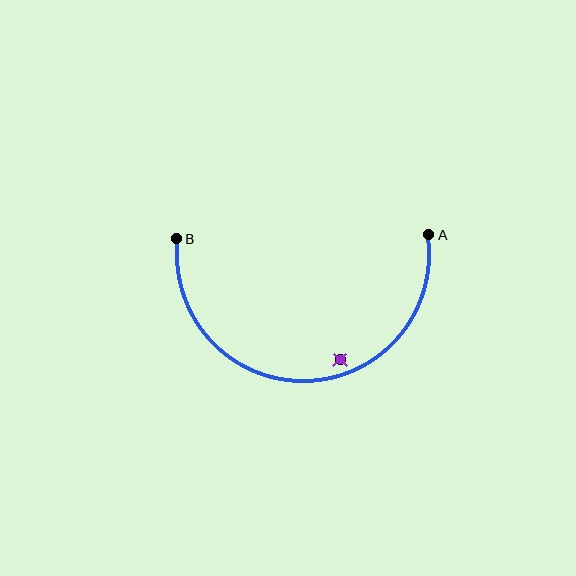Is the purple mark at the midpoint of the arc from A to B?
No — the purple mark does not lie on the arc at all. It sits slightly inside the curve.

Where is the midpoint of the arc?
The arc midpoint is the point on the curve farthest from the straight line joining A and B. It sits below that line.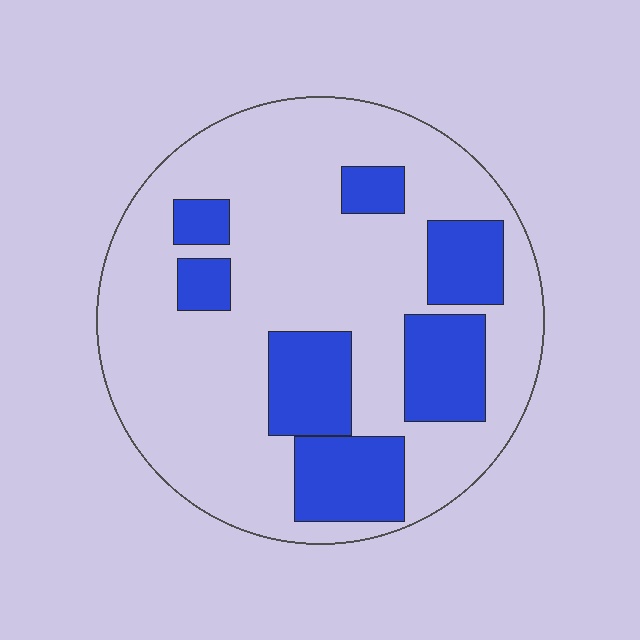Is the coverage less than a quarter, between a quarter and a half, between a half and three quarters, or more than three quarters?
Between a quarter and a half.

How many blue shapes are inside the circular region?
7.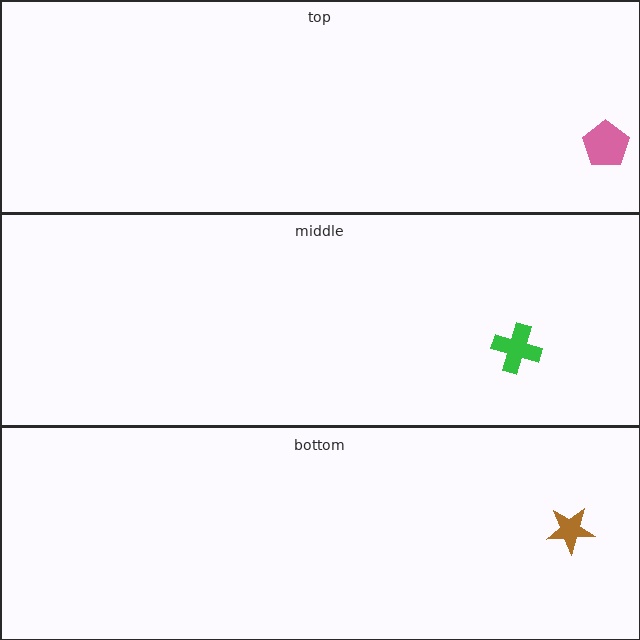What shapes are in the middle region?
The green cross.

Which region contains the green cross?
The middle region.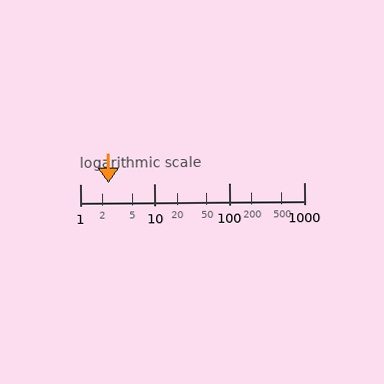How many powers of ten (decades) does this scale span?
The scale spans 3 decades, from 1 to 1000.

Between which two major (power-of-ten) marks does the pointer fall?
The pointer is between 1 and 10.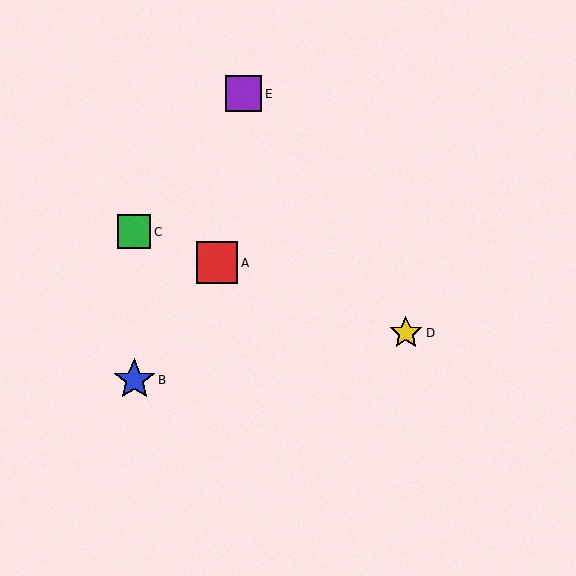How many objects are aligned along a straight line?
3 objects (A, C, D) are aligned along a straight line.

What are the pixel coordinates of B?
Object B is at (134, 380).